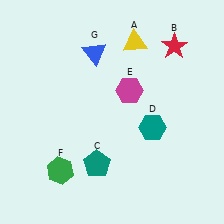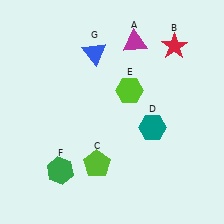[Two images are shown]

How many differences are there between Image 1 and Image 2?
There are 3 differences between the two images.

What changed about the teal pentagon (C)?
In Image 1, C is teal. In Image 2, it changed to lime.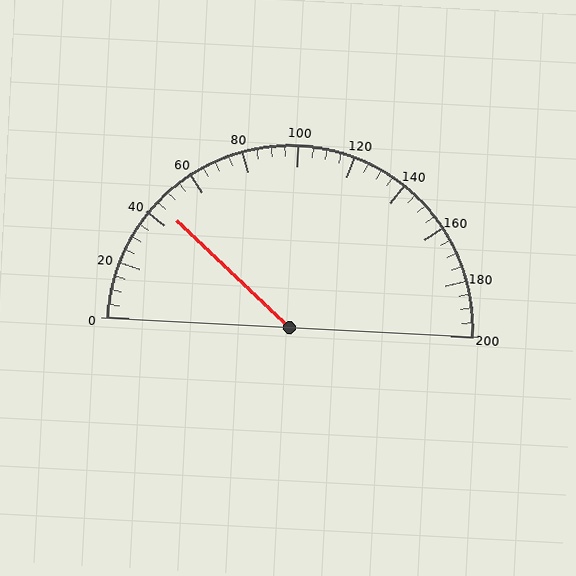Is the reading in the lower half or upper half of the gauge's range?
The reading is in the lower half of the range (0 to 200).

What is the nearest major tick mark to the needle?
The nearest major tick mark is 40.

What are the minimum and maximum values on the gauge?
The gauge ranges from 0 to 200.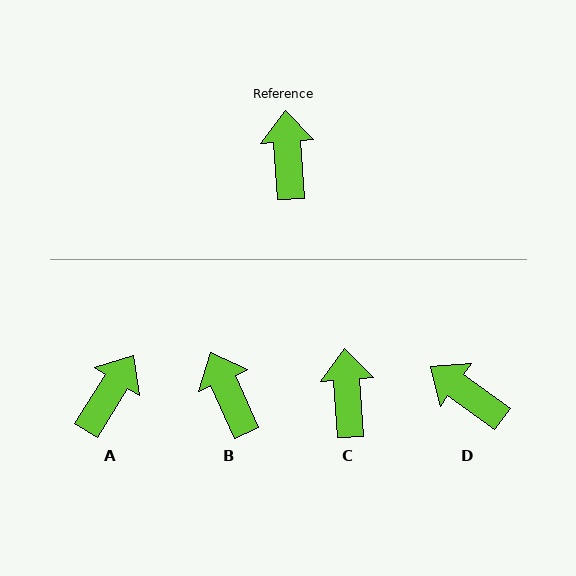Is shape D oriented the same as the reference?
No, it is off by about 50 degrees.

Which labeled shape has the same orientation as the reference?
C.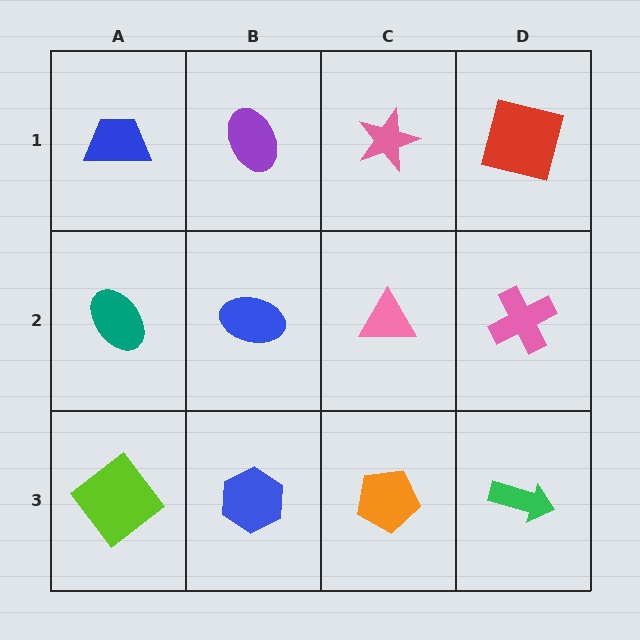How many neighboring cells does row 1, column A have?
2.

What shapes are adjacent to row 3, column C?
A pink triangle (row 2, column C), a blue hexagon (row 3, column B), a green arrow (row 3, column D).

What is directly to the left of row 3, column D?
An orange pentagon.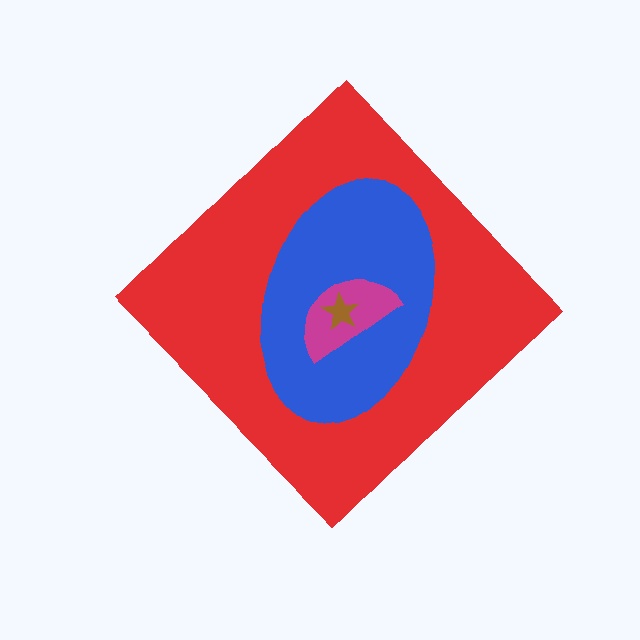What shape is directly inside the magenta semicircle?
The brown star.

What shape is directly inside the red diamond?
The blue ellipse.